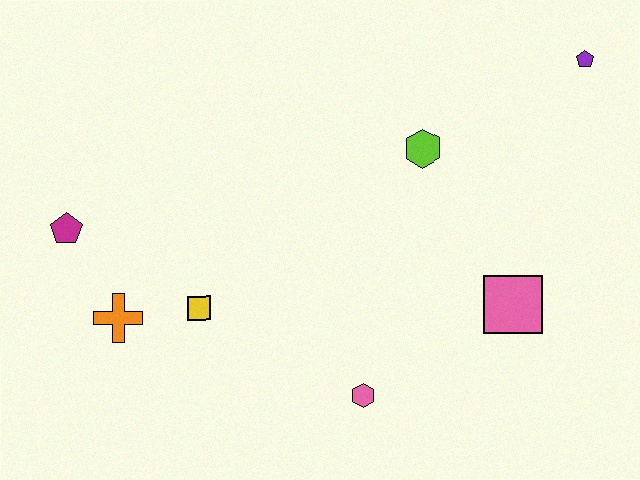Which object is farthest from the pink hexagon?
The purple pentagon is farthest from the pink hexagon.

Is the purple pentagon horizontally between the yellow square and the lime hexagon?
No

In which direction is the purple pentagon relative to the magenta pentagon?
The purple pentagon is to the right of the magenta pentagon.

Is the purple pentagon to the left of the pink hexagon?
No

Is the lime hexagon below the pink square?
No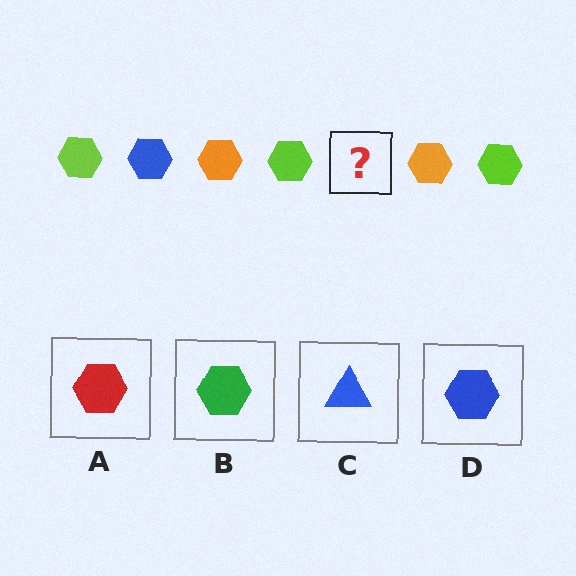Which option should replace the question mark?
Option D.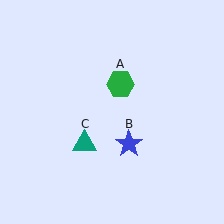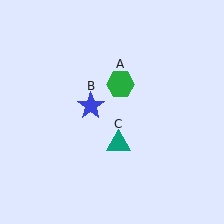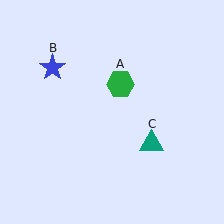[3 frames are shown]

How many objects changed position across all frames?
2 objects changed position: blue star (object B), teal triangle (object C).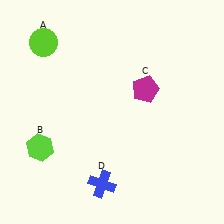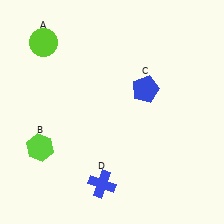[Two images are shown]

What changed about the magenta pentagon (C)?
In Image 1, C is magenta. In Image 2, it changed to blue.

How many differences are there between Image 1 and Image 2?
There is 1 difference between the two images.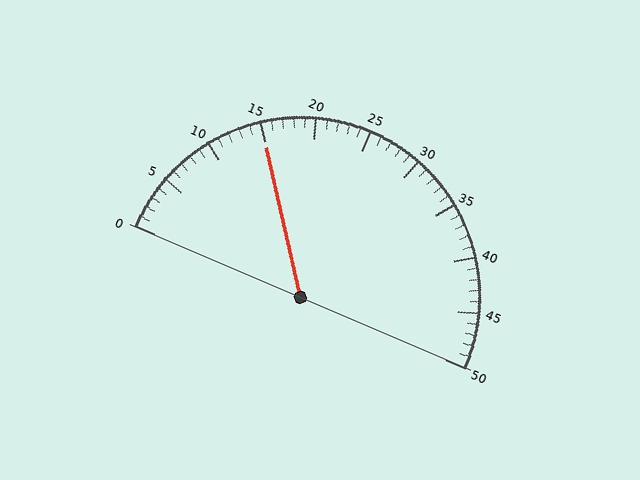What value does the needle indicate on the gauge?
The needle indicates approximately 15.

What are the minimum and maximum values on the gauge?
The gauge ranges from 0 to 50.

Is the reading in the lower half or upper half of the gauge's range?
The reading is in the lower half of the range (0 to 50).